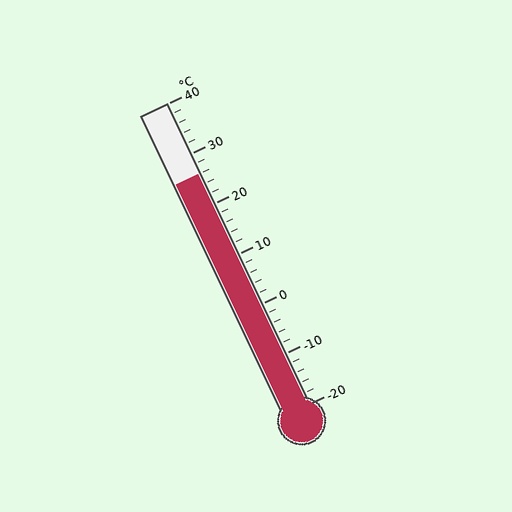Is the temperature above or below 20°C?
The temperature is above 20°C.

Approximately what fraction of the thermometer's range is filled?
The thermometer is filled to approximately 75% of its range.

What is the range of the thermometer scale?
The thermometer scale ranges from -20°C to 40°C.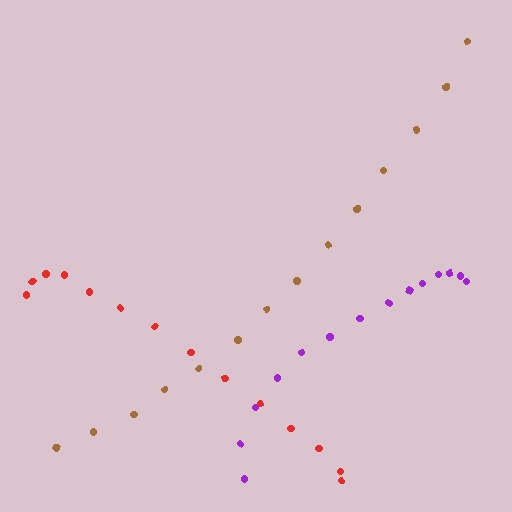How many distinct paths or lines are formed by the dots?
There are 3 distinct paths.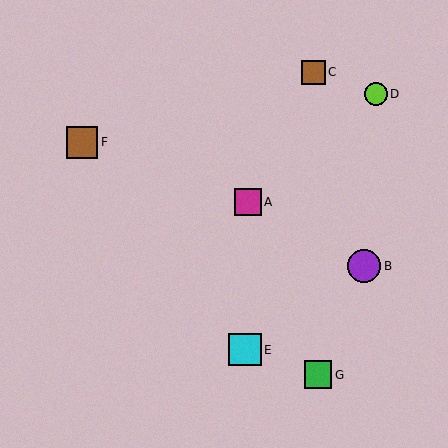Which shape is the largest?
The purple circle (labeled B) is the largest.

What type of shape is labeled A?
Shape A is a magenta square.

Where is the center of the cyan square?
The center of the cyan square is at (245, 350).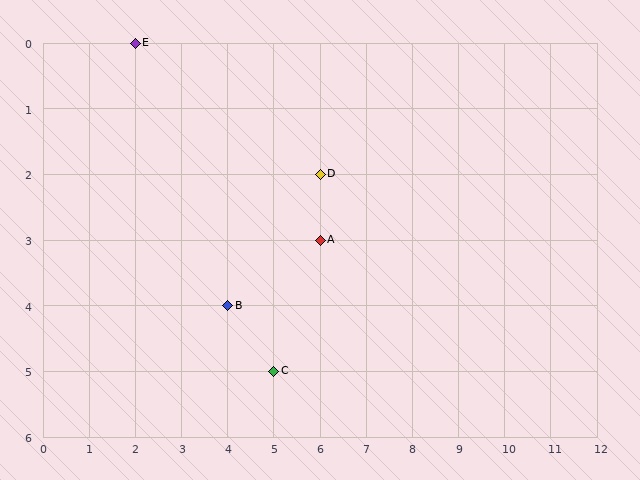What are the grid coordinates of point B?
Point B is at grid coordinates (4, 4).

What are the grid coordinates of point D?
Point D is at grid coordinates (6, 2).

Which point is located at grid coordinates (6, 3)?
Point A is at (6, 3).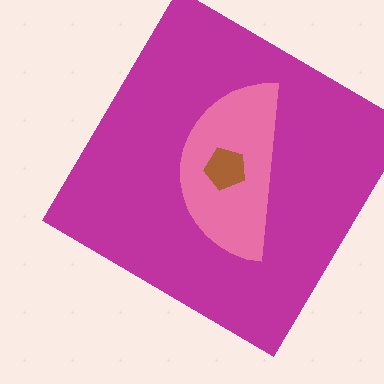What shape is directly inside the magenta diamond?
The pink semicircle.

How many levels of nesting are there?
3.